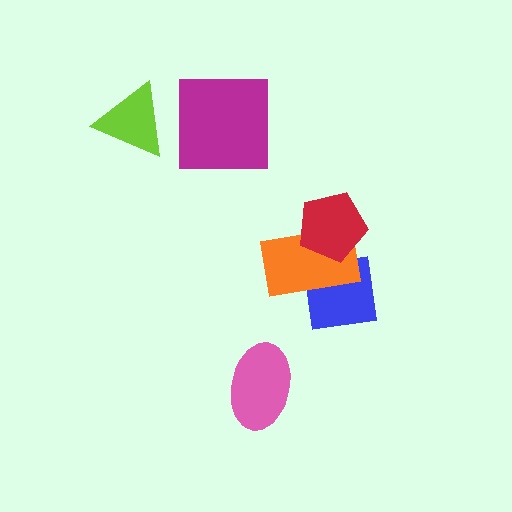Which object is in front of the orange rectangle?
The red pentagon is in front of the orange rectangle.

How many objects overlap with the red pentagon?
1 object overlaps with the red pentagon.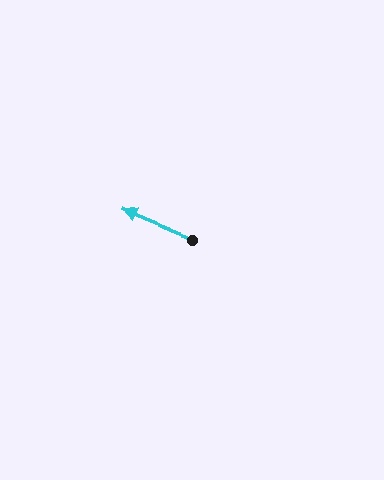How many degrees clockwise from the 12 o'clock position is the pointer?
Approximately 292 degrees.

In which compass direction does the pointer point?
West.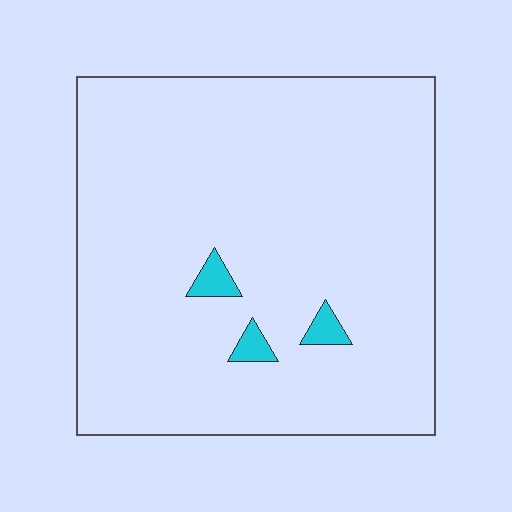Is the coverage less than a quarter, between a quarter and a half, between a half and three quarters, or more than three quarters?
Less than a quarter.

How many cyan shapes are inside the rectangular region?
3.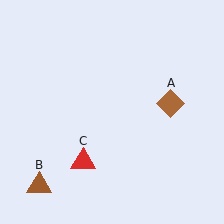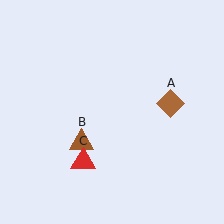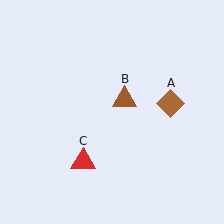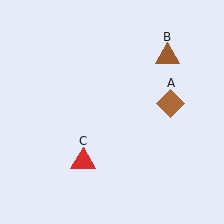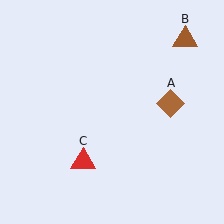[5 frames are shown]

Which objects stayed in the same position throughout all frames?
Brown diamond (object A) and red triangle (object C) remained stationary.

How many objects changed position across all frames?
1 object changed position: brown triangle (object B).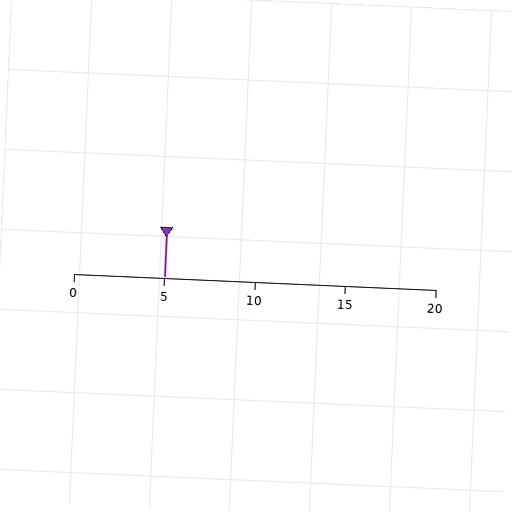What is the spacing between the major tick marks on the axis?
The major ticks are spaced 5 apart.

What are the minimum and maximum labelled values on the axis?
The axis runs from 0 to 20.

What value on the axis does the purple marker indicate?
The marker indicates approximately 5.